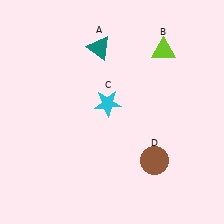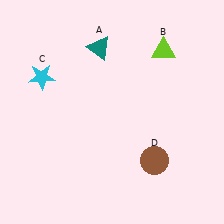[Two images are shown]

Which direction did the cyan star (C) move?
The cyan star (C) moved left.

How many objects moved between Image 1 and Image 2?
1 object moved between the two images.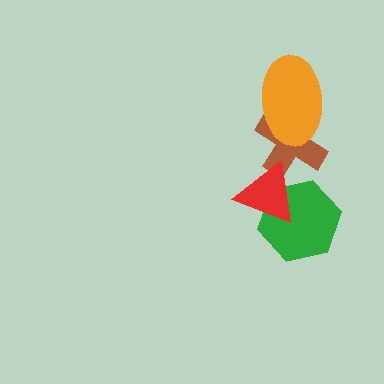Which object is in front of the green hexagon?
The red triangle is in front of the green hexagon.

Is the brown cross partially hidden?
Yes, it is partially covered by another shape.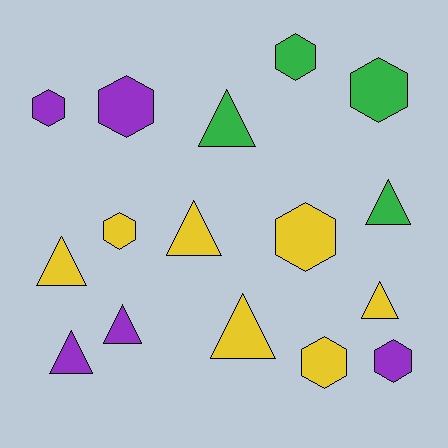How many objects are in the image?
There are 16 objects.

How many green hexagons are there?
There are 2 green hexagons.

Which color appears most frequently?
Yellow, with 7 objects.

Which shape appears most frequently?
Hexagon, with 8 objects.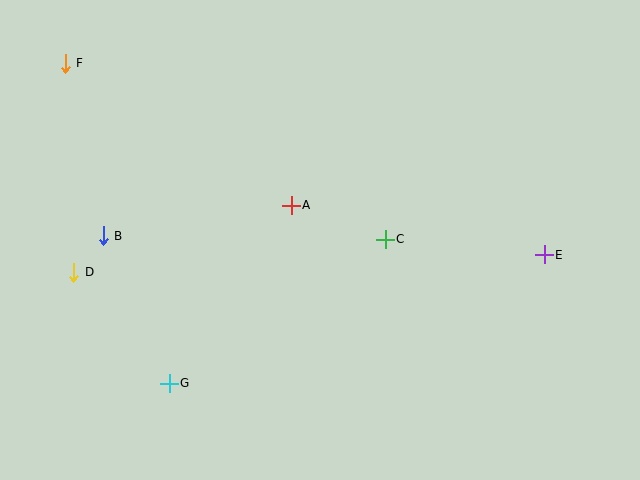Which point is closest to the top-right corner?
Point E is closest to the top-right corner.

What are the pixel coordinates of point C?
Point C is at (385, 239).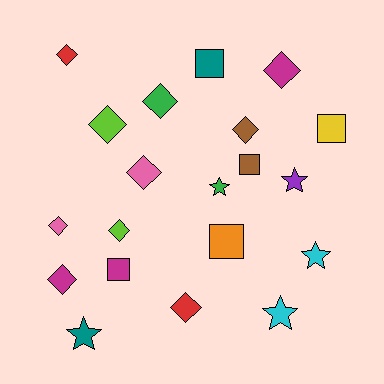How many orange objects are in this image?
There is 1 orange object.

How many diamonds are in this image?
There are 10 diamonds.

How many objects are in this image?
There are 20 objects.